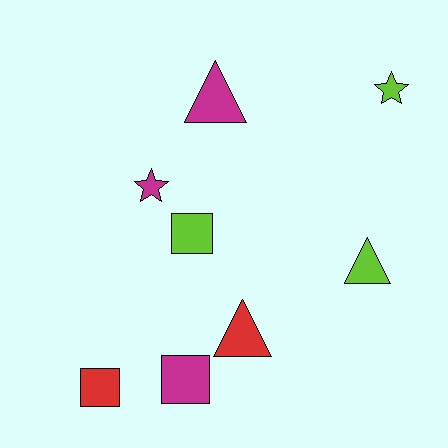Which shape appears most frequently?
Square, with 3 objects.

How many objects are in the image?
There are 8 objects.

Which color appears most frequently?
Magenta, with 3 objects.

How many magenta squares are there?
There is 1 magenta square.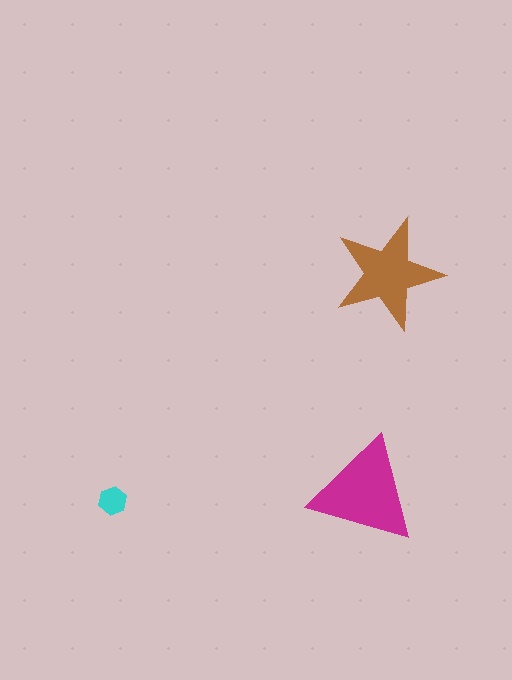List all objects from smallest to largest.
The cyan hexagon, the brown star, the magenta triangle.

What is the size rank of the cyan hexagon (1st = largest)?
3rd.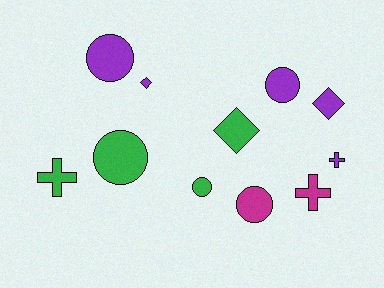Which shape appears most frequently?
Circle, with 5 objects.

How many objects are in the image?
There are 11 objects.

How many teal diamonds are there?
There are no teal diamonds.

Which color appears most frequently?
Purple, with 5 objects.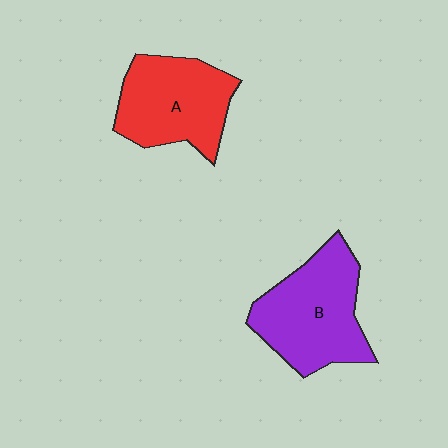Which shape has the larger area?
Shape B (purple).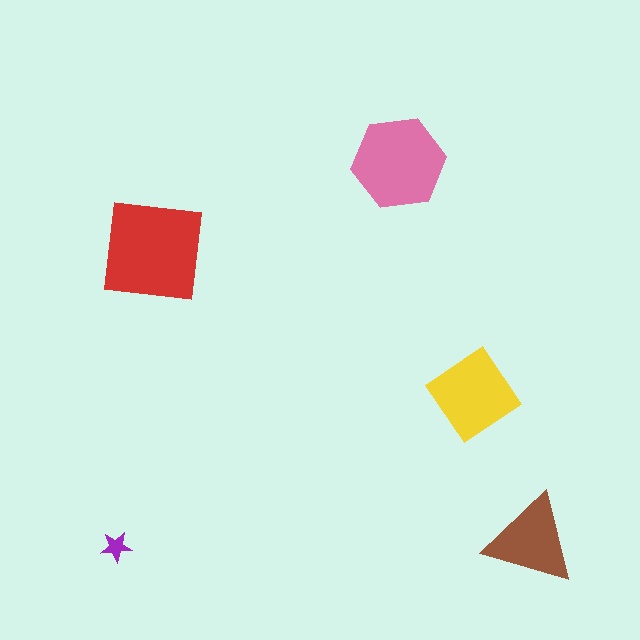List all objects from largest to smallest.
The red square, the pink hexagon, the yellow diamond, the brown triangle, the purple star.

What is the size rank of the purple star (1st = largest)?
5th.